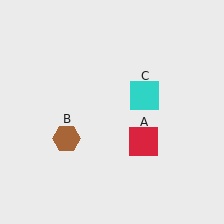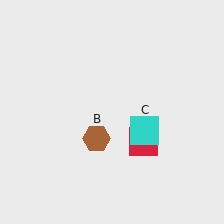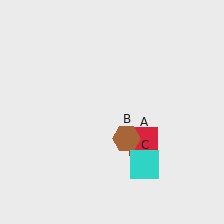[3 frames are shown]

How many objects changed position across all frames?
2 objects changed position: brown hexagon (object B), cyan square (object C).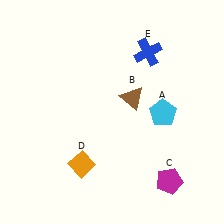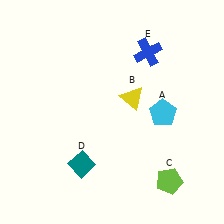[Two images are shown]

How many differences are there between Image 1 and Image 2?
There are 3 differences between the two images.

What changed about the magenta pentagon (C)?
In Image 1, C is magenta. In Image 2, it changed to lime.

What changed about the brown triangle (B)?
In Image 1, B is brown. In Image 2, it changed to yellow.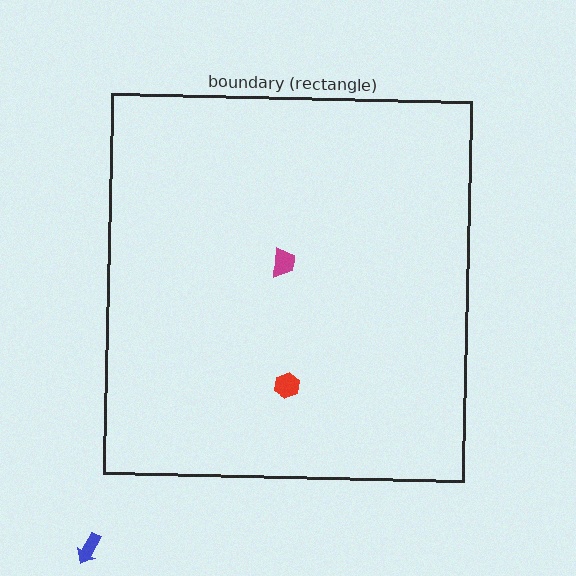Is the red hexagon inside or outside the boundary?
Inside.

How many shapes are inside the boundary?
2 inside, 1 outside.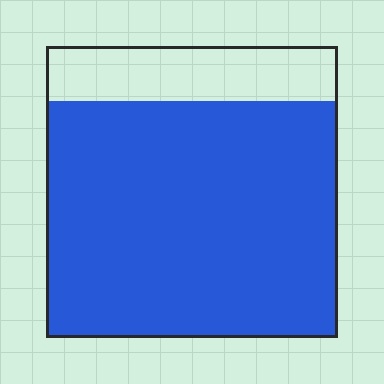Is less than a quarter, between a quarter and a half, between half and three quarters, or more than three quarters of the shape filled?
More than three quarters.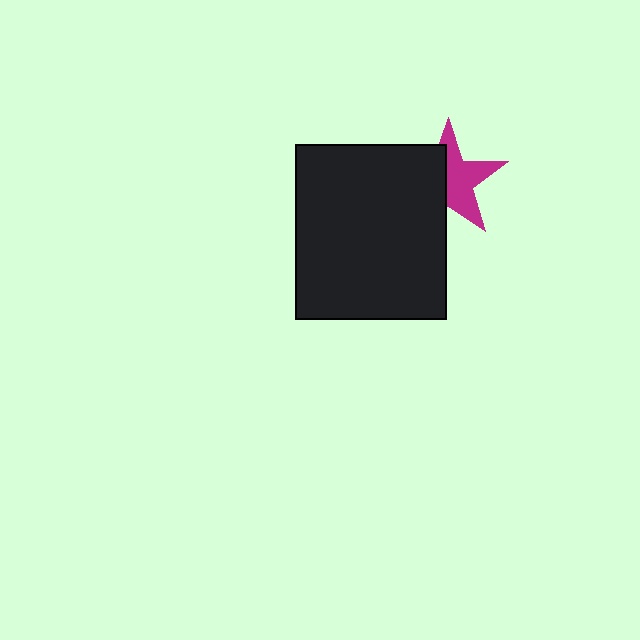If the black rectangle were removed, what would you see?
You would see the complete magenta star.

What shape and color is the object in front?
The object in front is a black rectangle.